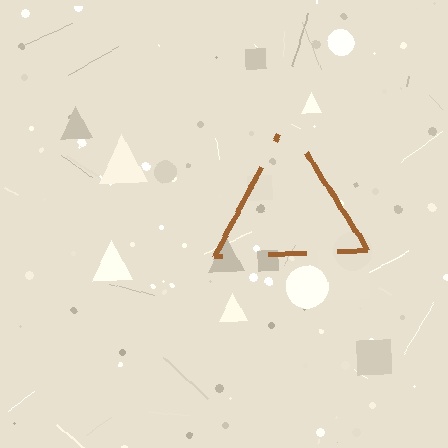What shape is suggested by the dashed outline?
The dashed outline suggests a triangle.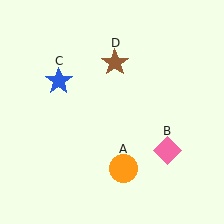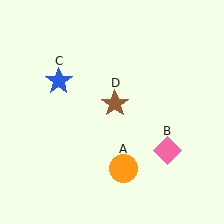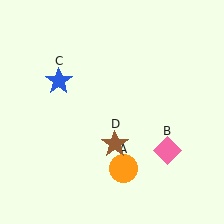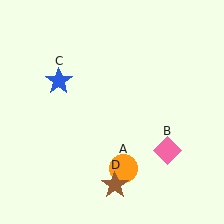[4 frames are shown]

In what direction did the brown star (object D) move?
The brown star (object D) moved down.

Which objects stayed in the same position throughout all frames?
Orange circle (object A) and pink diamond (object B) and blue star (object C) remained stationary.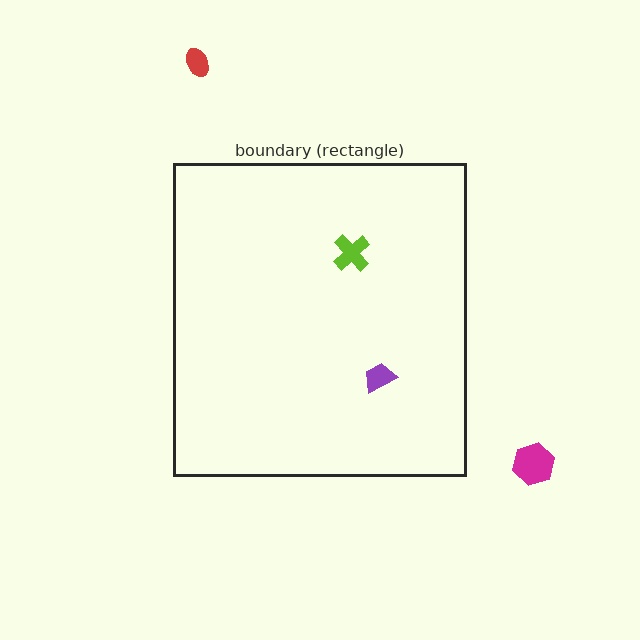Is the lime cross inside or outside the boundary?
Inside.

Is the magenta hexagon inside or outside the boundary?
Outside.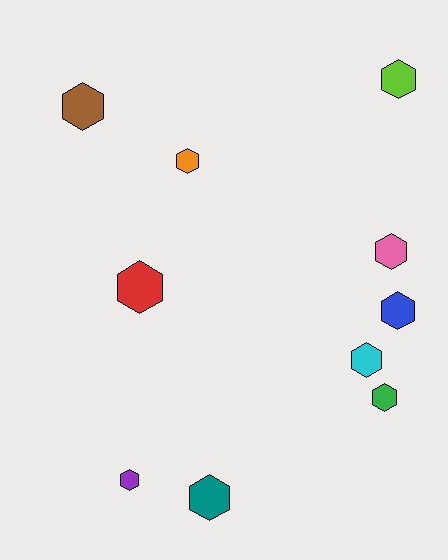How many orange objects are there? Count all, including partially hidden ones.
There is 1 orange object.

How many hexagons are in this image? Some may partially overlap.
There are 10 hexagons.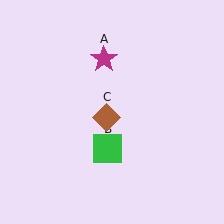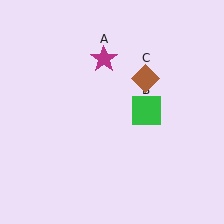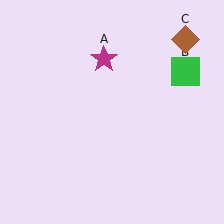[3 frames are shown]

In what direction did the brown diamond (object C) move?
The brown diamond (object C) moved up and to the right.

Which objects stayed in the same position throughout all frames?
Magenta star (object A) remained stationary.